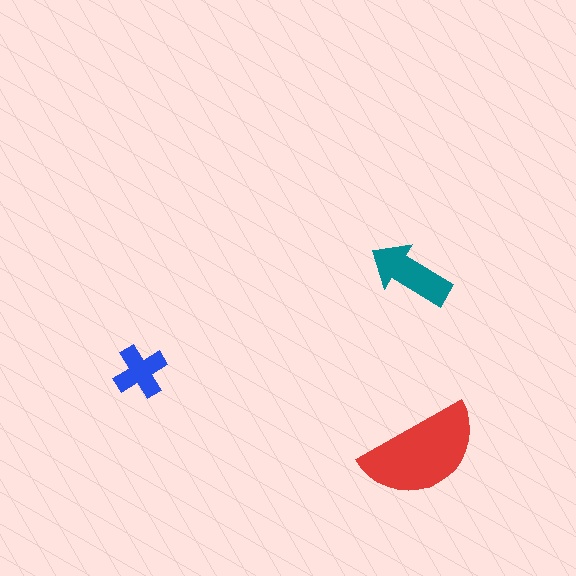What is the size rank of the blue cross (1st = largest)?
3rd.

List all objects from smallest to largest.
The blue cross, the teal arrow, the red semicircle.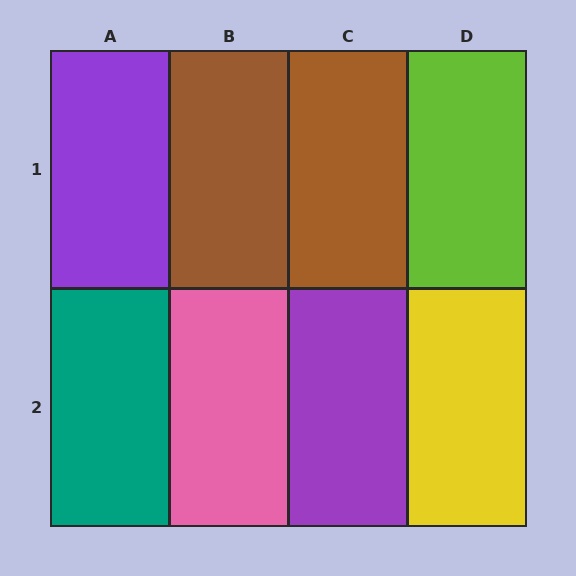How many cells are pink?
1 cell is pink.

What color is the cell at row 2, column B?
Pink.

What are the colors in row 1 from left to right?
Purple, brown, brown, lime.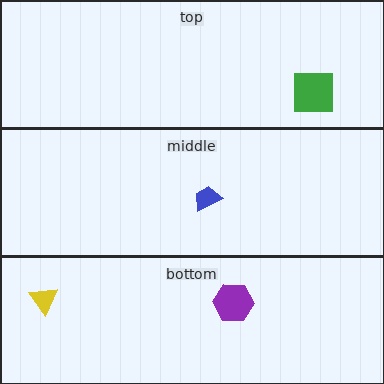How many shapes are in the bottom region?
2.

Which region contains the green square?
The top region.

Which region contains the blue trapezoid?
The middle region.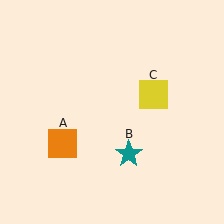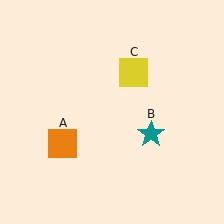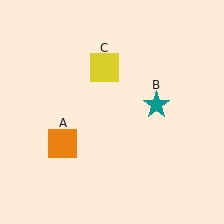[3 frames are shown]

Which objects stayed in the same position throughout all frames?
Orange square (object A) remained stationary.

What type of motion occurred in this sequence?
The teal star (object B), yellow square (object C) rotated counterclockwise around the center of the scene.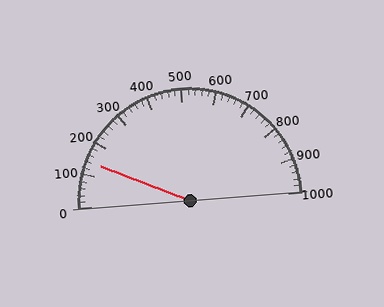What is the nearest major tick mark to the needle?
The nearest major tick mark is 100.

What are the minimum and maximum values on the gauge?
The gauge ranges from 0 to 1000.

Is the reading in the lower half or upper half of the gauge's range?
The reading is in the lower half of the range (0 to 1000).